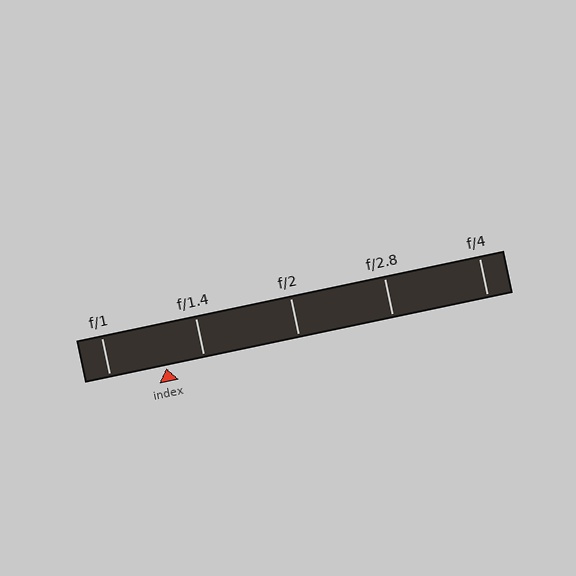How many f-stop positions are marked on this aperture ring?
There are 5 f-stop positions marked.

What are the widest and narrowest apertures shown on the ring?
The widest aperture shown is f/1 and the narrowest is f/4.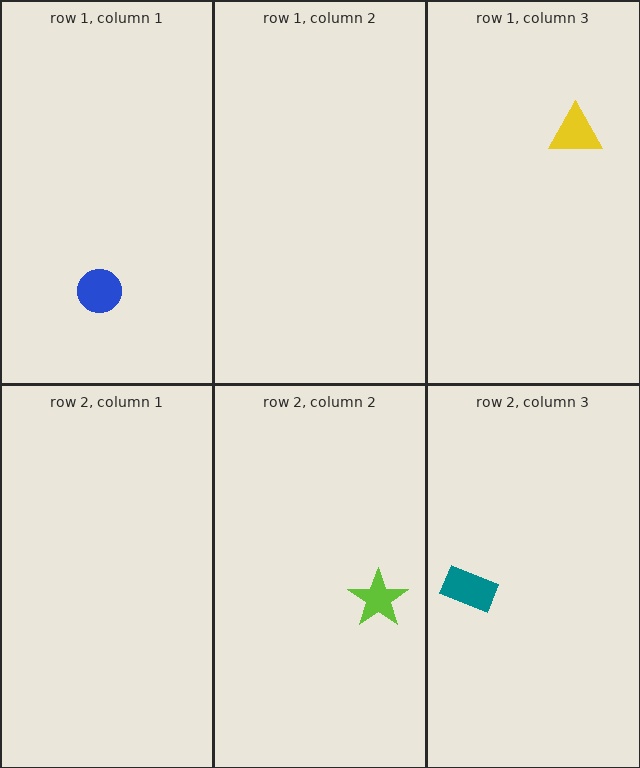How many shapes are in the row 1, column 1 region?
1.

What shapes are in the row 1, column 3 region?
The yellow triangle.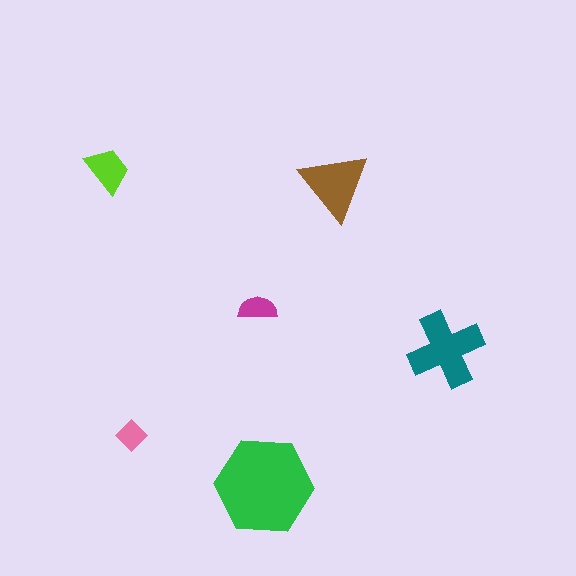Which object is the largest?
The green hexagon.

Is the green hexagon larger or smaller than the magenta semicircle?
Larger.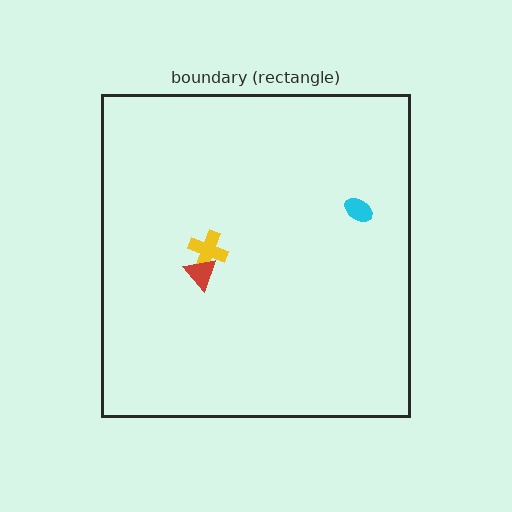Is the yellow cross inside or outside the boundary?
Inside.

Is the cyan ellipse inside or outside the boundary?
Inside.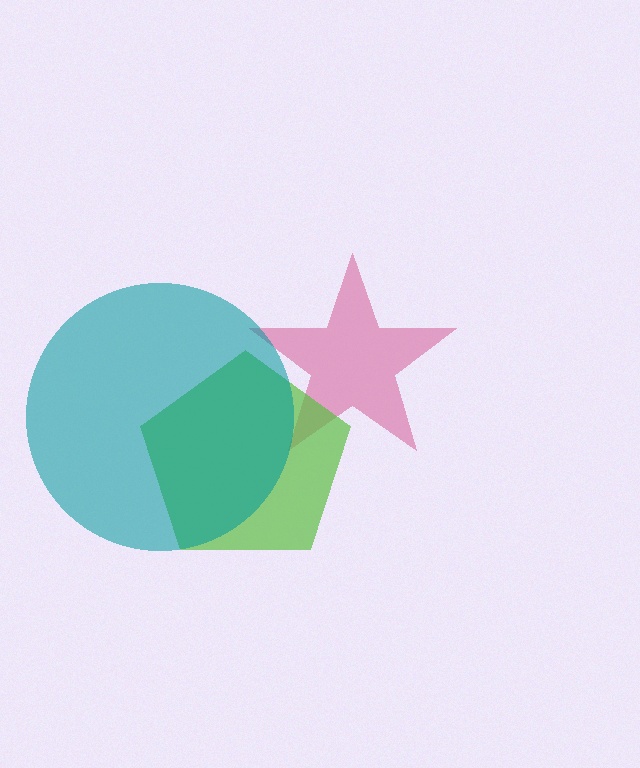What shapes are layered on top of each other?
The layered shapes are: a pink star, a lime pentagon, a teal circle.